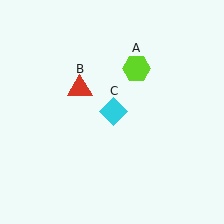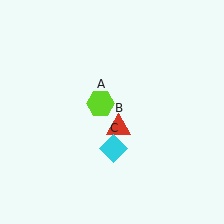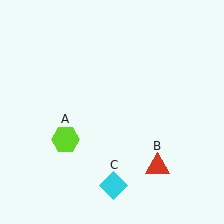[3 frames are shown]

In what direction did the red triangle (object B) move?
The red triangle (object B) moved down and to the right.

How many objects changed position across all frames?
3 objects changed position: lime hexagon (object A), red triangle (object B), cyan diamond (object C).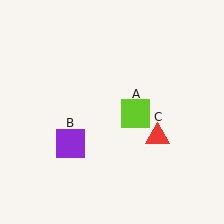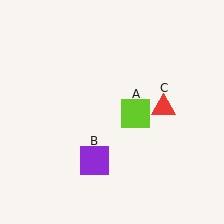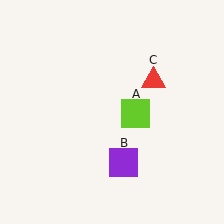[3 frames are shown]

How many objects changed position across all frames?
2 objects changed position: purple square (object B), red triangle (object C).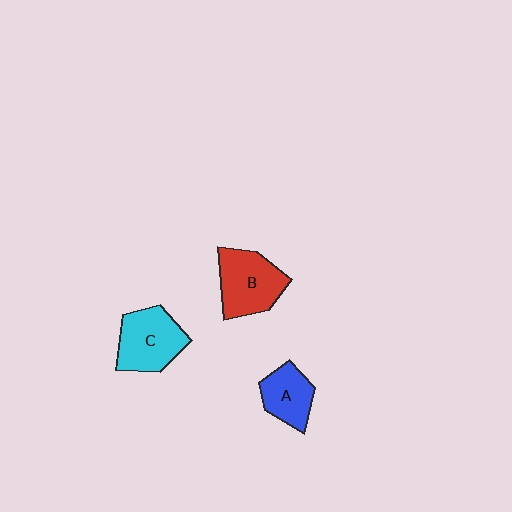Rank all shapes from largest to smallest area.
From largest to smallest: B (red), C (cyan), A (blue).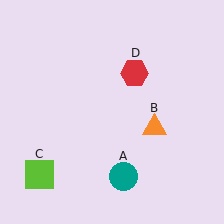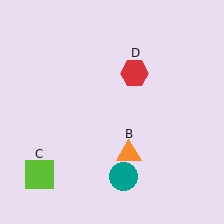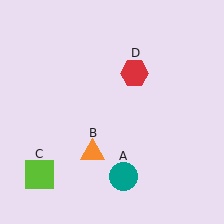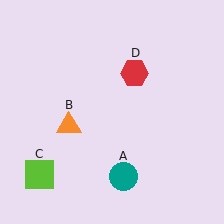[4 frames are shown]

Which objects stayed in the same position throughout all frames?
Teal circle (object A) and lime square (object C) and red hexagon (object D) remained stationary.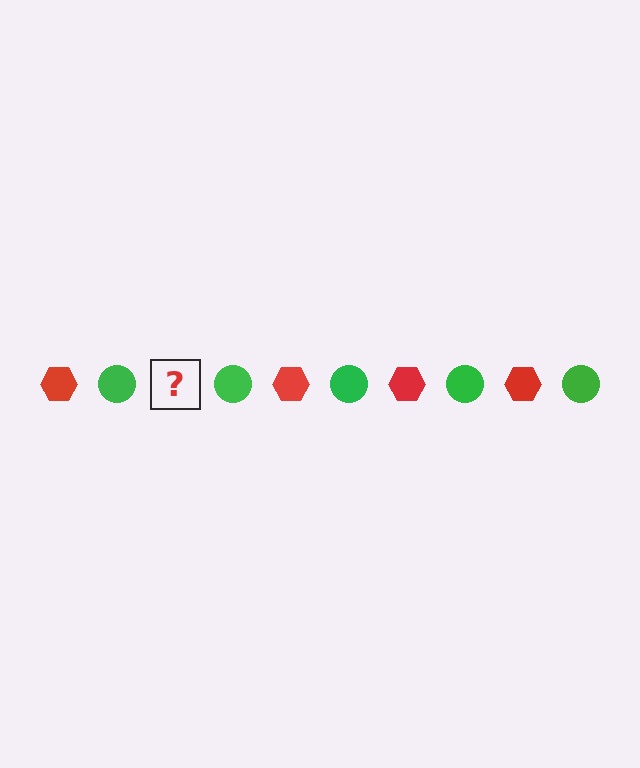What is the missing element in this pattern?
The missing element is a red hexagon.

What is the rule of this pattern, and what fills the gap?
The rule is that the pattern alternates between red hexagon and green circle. The gap should be filled with a red hexagon.